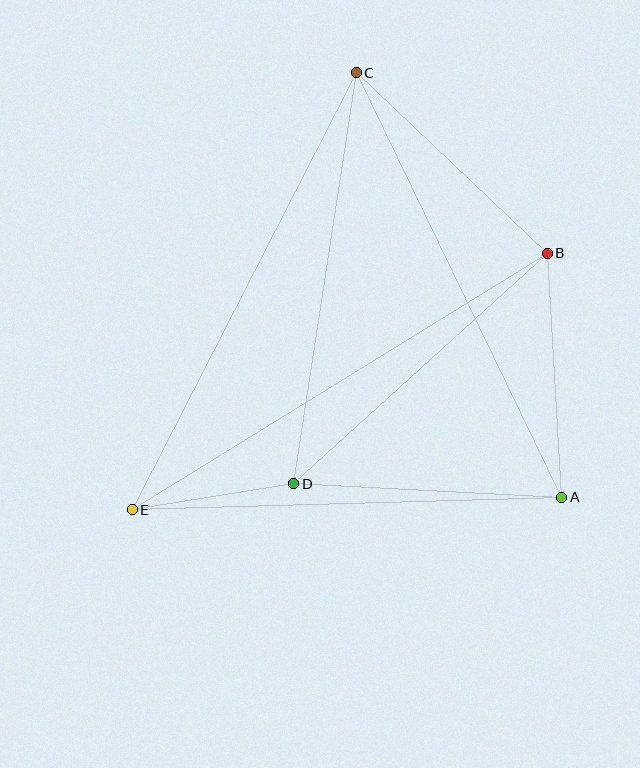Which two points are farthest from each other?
Points C and E are farthest from each other.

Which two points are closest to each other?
Points D and E are closest to each other.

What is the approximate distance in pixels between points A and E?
The distance between A and E is approximately 430 pixels.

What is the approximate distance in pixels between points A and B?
The distance between A and B is approximately 245 pixels.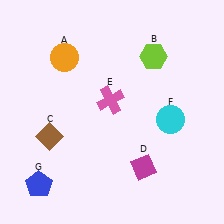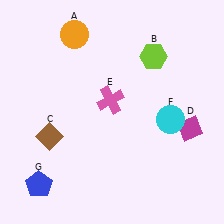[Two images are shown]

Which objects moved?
The objects that moved are: the orange circle (A), the magenta diamond (D).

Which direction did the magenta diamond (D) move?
The magenta diamond (D) moved right.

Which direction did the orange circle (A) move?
The orange circle (A) moved up.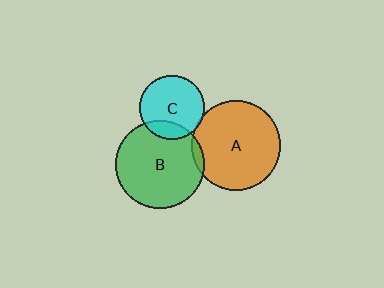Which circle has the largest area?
Circle A (orange).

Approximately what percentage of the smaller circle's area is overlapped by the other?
Approximately 5%.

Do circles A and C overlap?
Yes.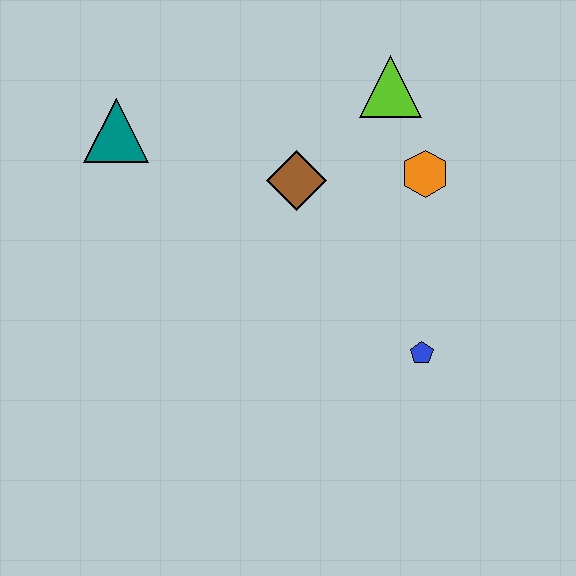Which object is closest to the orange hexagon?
The lime triangle is closest to the orange hexagon.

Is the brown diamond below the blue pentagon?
No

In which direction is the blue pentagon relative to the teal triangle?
The blue pentagon is to the right of the teal triangle.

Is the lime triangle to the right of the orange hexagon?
No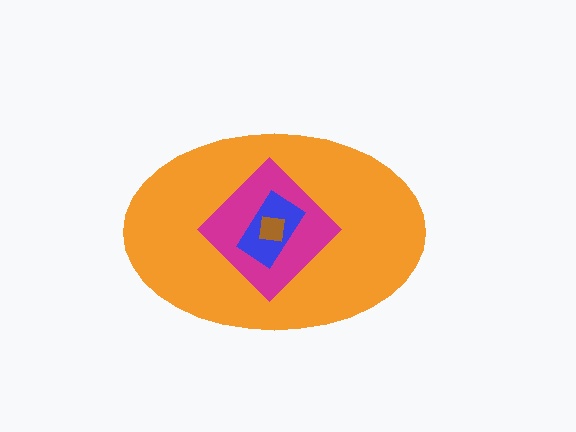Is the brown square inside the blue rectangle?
Yes.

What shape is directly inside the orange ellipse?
The magenta diamond.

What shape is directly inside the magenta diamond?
The blue rectangle.